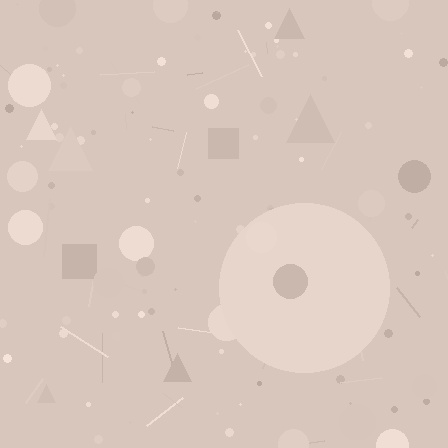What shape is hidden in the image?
A circle is hidden in the image.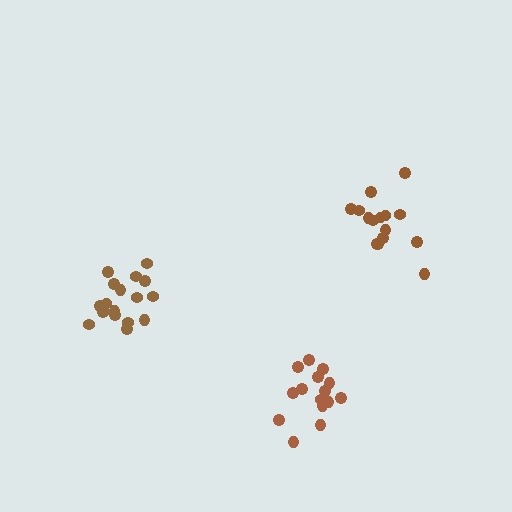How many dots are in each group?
Group 1: 15 dots, Group 2: 18 dots, Group 3: 15 dots (48 total).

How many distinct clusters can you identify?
There are 3 distinct clusters.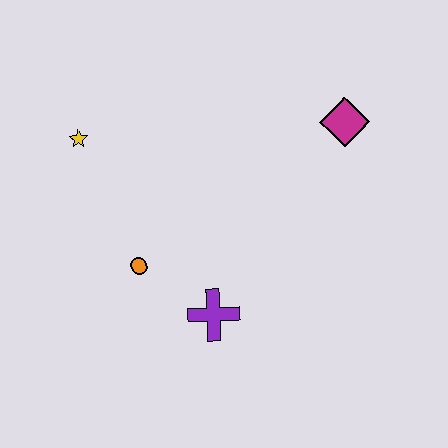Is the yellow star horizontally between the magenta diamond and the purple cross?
No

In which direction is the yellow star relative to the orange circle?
The yellow star is above the orange circle.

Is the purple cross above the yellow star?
No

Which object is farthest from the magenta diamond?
The yellow star is farthest from the magenta diamond.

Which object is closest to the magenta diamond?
The purple cross is closest to the magenta diamond.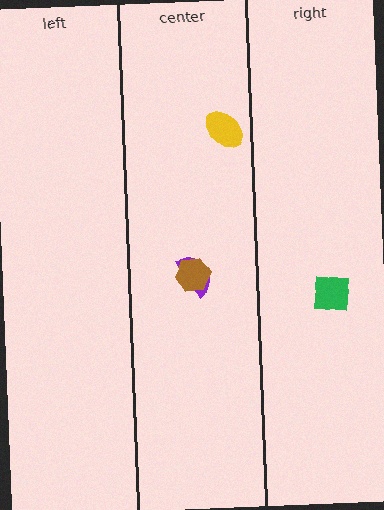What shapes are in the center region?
The purple semicircle, the brown hexagon, the yellow ellipse.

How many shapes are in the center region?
3.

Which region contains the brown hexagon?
The center region.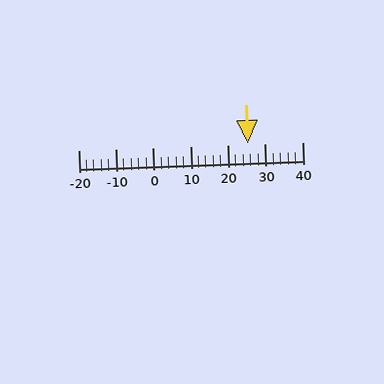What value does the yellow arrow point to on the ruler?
The yellow arrow points to approximately 25.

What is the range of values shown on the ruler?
The ruler shows values from -20 to 40.